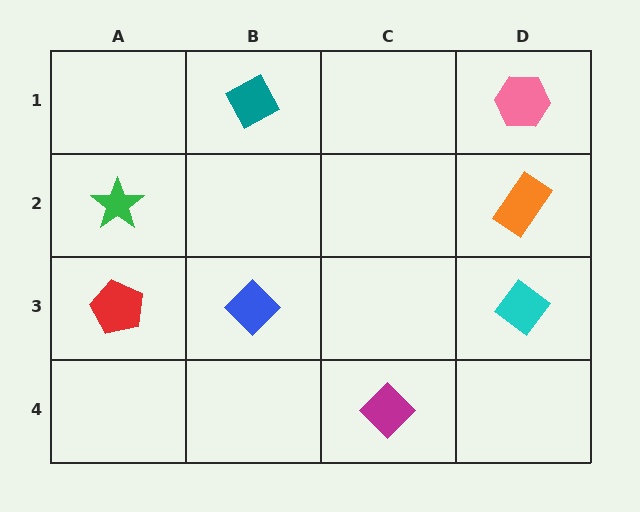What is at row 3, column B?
A blue diamond.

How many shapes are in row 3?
3 shapes.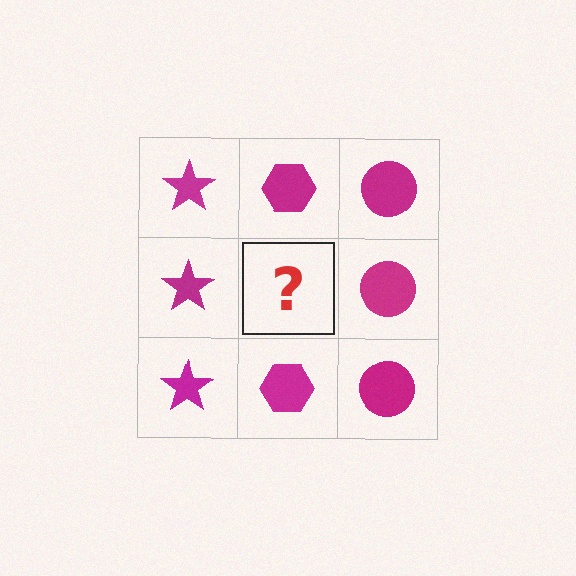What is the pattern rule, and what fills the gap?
The rule is that each column has a consistent shape. The gap should be filled with a magenta hexagon.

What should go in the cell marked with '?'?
The missing cell should contain a magenta hexagon.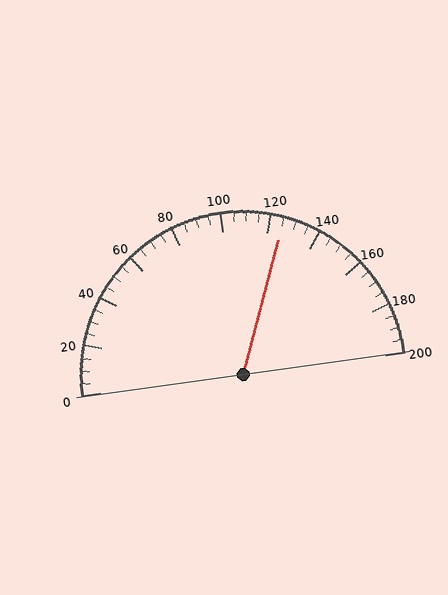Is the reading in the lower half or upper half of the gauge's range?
The reading is in the upper half of the range (0 to 200).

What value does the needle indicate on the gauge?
The needle indicates approximately 125.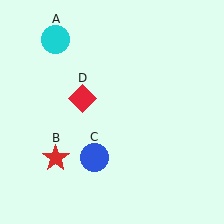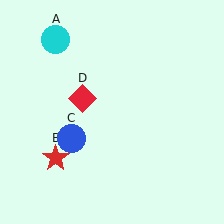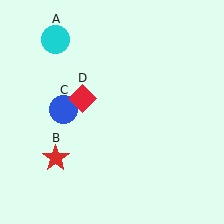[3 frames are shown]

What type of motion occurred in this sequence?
The blue circle (object C) rotated clockwise around the center of the scene.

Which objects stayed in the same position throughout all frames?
Cyan circle (object A) and red star (object B) and red diamond (object D) remained stationary.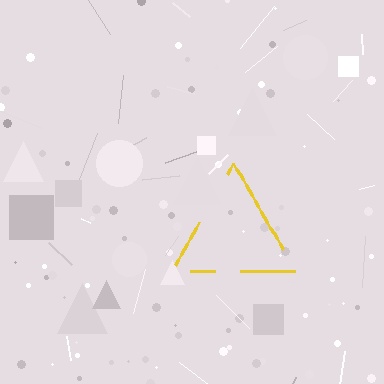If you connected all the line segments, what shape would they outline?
They would outline a triangle.